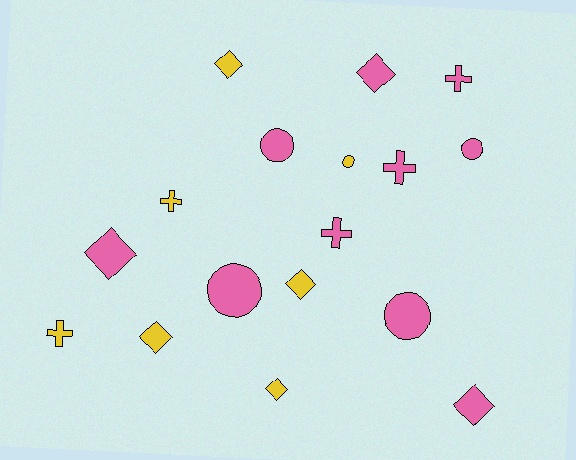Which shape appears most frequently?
Diamond, with 7 objects.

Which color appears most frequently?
Pink, with 10 objects.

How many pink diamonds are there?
There are 3 pink diamonds.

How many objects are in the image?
There are 17 objects.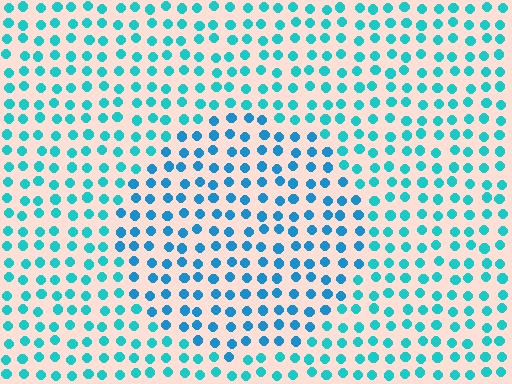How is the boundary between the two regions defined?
The boundary is defined purely by a slight shift in hue (about 22 degrees). Spacing, size, and orientation are identical on both sides.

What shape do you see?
I see a circle.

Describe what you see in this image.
The image is filled with small cyan elements in a uniform arrangement. A circle-shaped region is visible where the elements are tinted to a slightly different hue, forming a subtle color boundary.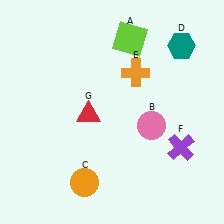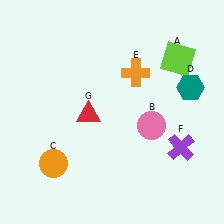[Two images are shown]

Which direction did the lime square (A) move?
The lime square (A) moved right.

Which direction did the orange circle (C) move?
The orange circle (C) moved left.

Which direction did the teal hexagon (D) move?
The teal hexagon (D) moved down.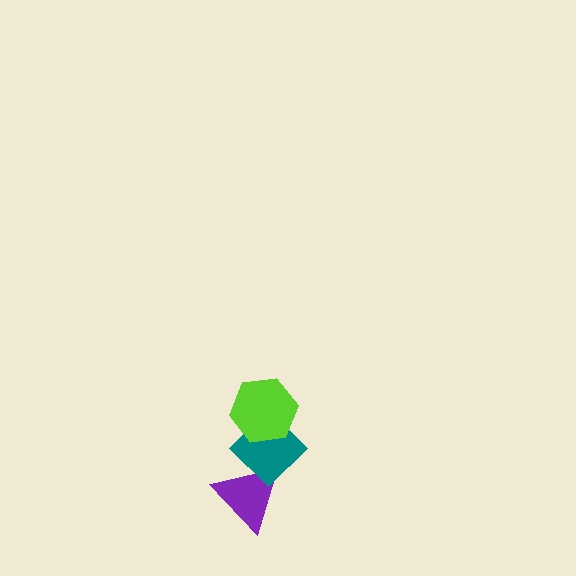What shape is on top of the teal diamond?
The lime hexagon is on top of the teal diamond.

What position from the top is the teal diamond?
The teal diamond is 2nd from the top.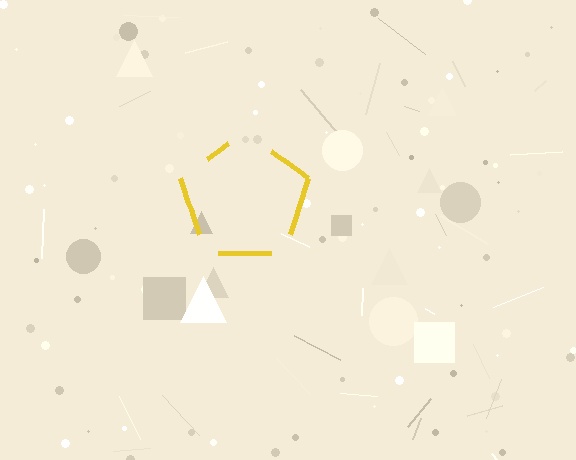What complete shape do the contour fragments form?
The contour fragments form a pentagon.